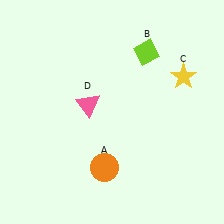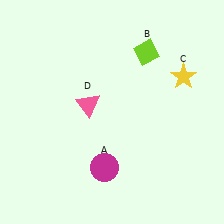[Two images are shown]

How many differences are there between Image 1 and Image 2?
There is 1 difference between the two images.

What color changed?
The circle (A) changed from orange in Image 1 to magenta in Image 2.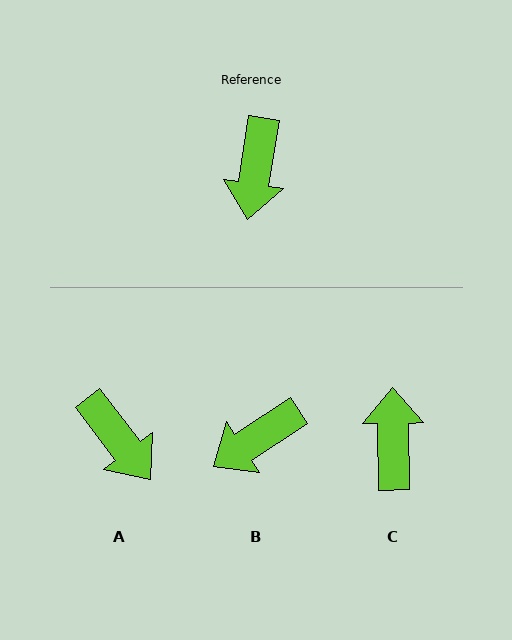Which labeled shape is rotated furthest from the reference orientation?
C, about 170 degrees away.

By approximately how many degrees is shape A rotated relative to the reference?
Approximately 47 degrees counter-clockwise.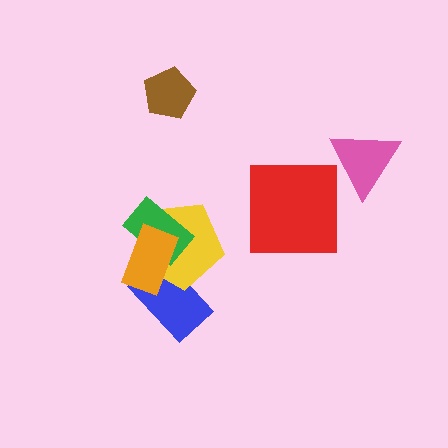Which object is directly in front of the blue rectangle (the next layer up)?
The yellow pentagon is directly in front of the blue rectangle.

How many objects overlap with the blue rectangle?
2 objects overlap with the blue rectangle.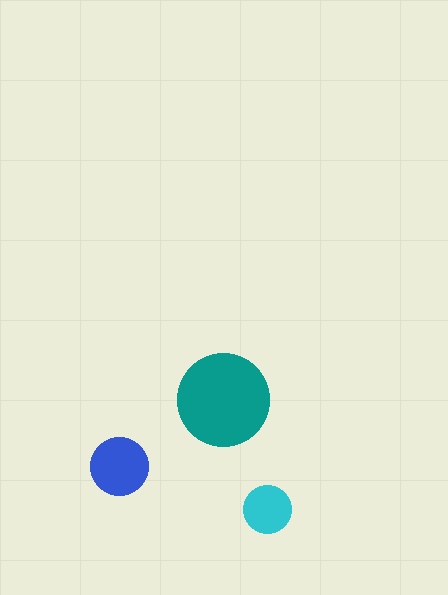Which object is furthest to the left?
The blue circle is leftmost.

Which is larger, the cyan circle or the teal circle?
The teal one.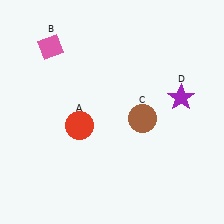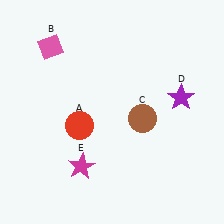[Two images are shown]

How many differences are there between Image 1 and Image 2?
There is 1 difference between the two images.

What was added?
A magenta star (E) was added in Image 2.